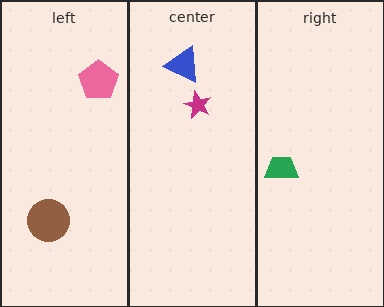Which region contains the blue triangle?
The center region.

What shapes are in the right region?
The green trapezoid.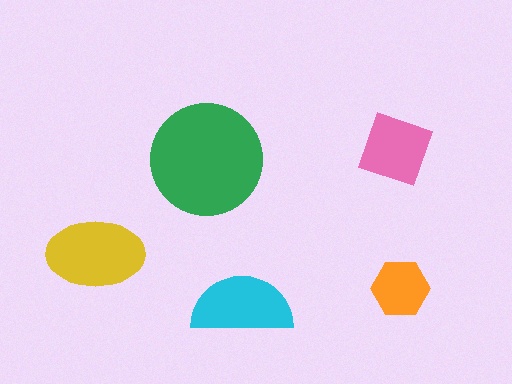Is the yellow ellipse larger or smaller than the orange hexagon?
Larger.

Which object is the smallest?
The orange hexagon.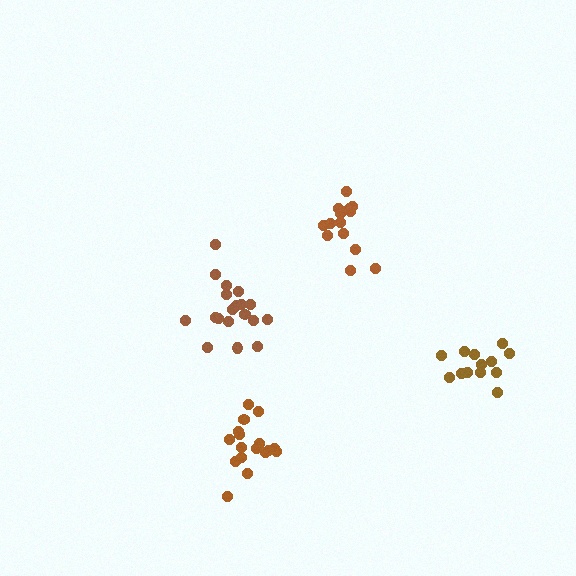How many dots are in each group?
Group 1: 19 dots, Group 2: 14 dots, Group 3: 13 dots, Group 4: 17 dots (63 total).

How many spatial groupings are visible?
There are 4 spatial groupings.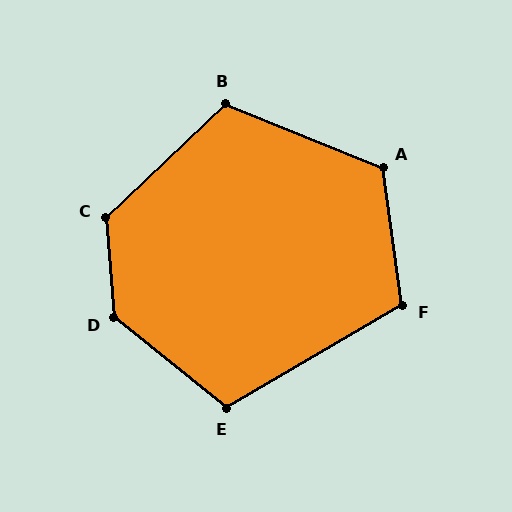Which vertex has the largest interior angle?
D, at approximately 133 degrees.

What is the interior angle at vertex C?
Approximately 129 degrees (obtuse).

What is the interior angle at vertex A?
Approximately 120 degrees (obtuse).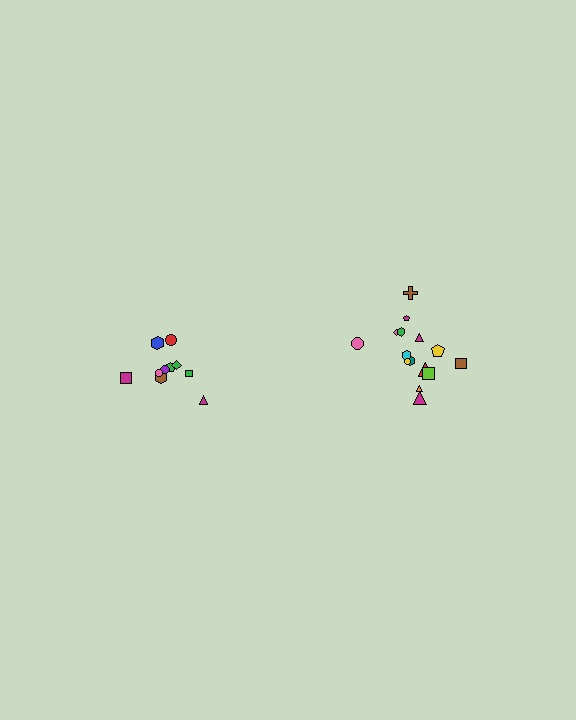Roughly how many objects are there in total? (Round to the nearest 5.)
Roughly 25 objects in total.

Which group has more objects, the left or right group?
The right group.